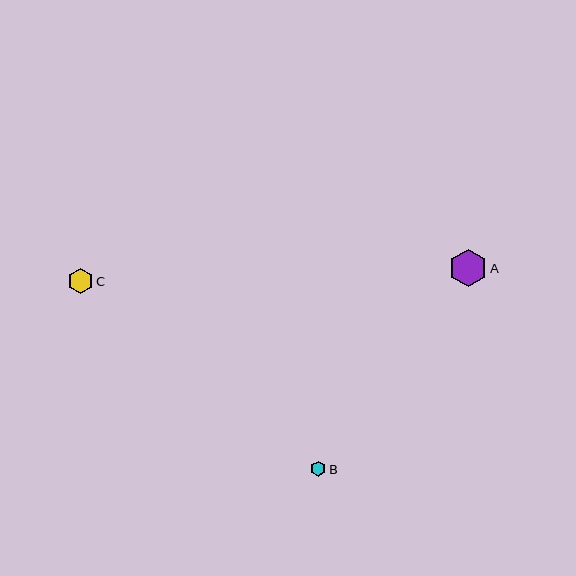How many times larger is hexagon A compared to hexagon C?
Hexagon A is approximately 1.5 times the size of hexagon C.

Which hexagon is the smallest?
Hexagon B is the smallest with a size of approximately 15 pixels.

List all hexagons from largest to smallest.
From largest to smallest: A, C, B.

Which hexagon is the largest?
Hexagon A is the largest with a size of approximately 38 pixels.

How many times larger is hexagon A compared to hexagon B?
Hexagon A is approximately 2.5 times the size of hexagon B.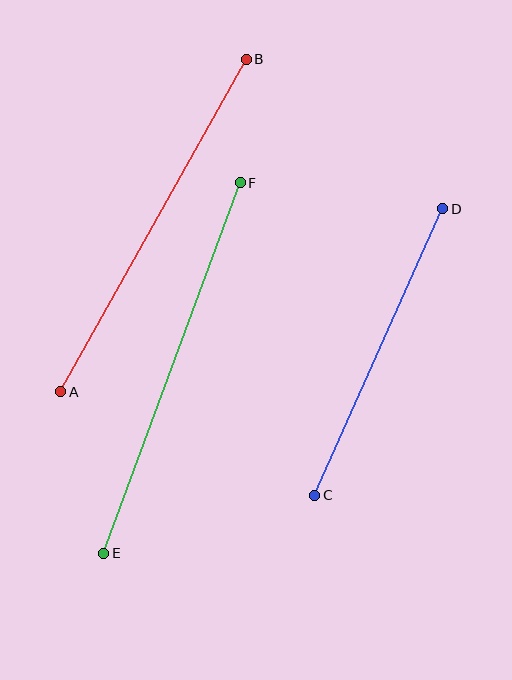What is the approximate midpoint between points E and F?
The midpoint is at approximately (172, 368) pixels.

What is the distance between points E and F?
The distance is approximately 395 pixels.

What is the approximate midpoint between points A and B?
The midpoint is at approximately (154, 225) pixels.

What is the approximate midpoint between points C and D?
The midpoint is at approximately (379, 352) pixels.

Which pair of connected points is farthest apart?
Points E and F are farthest apart.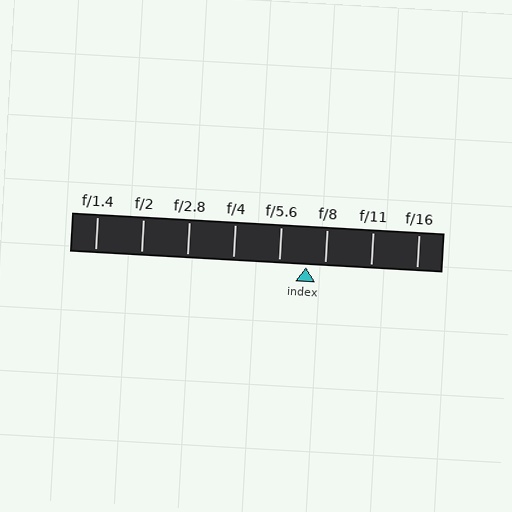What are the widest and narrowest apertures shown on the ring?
The widest aperture shown is f/1.4 and the narrowest is f/16.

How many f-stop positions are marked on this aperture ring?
There are 8 f-stop positions marked.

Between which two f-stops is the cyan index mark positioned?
The index mark is between f/5.6 and f/8.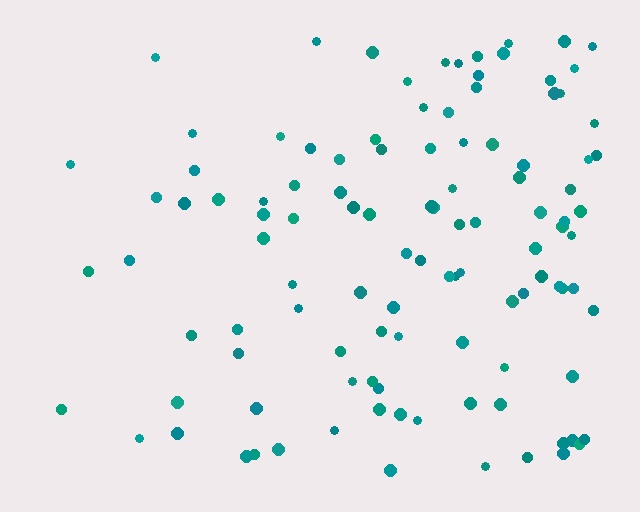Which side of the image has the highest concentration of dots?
The right.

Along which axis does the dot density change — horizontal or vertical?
Horizontal.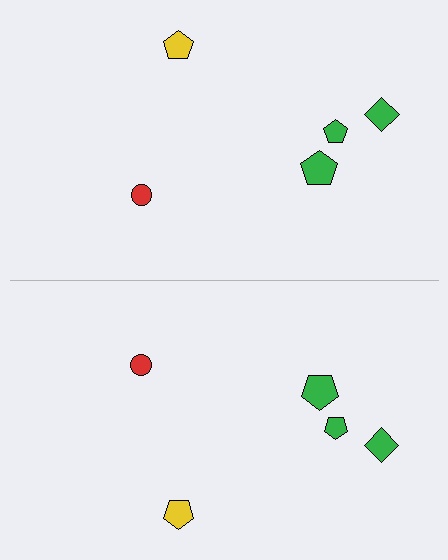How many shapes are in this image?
There are 10 shapes in this image.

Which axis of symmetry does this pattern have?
The pattern has a horizontal axis of symmetry running through the center of the image.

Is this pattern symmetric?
Yes, this pattern has bilateral (reflection) symmetry.